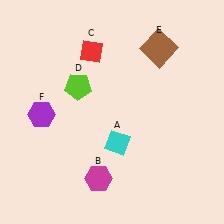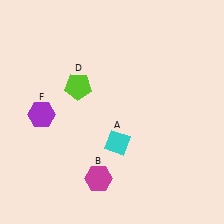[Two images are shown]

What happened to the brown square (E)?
The brown square (E) was removed in Image 2. It was in the top-right area of Image 1.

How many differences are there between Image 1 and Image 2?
There are 2 differences between the two images.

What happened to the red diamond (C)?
The red diamond (C) was removed in Image 2. It was in the top-left area of Image 1.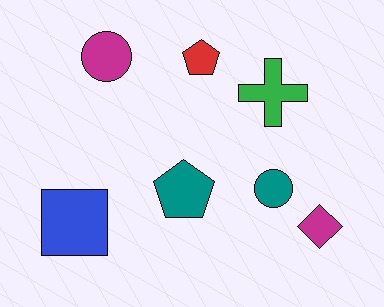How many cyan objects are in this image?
There are no cyan objects.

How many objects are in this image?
There are 7 objects.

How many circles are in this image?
There are 2 circles.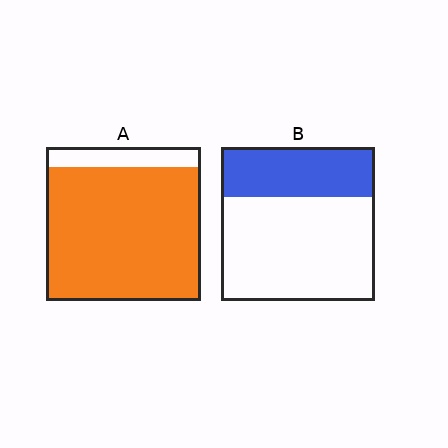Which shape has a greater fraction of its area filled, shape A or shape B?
Shape A.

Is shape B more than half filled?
No.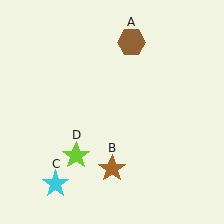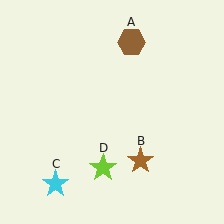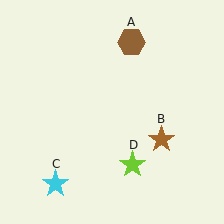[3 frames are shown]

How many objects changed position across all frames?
2 objects changed position: brown star (object B), lime star (object D).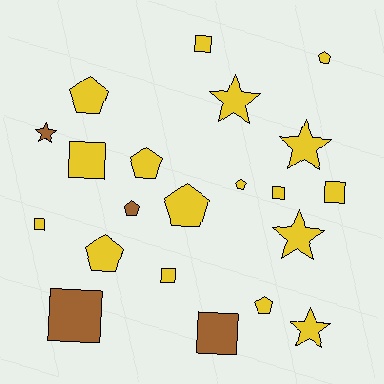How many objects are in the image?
There are 21 objects.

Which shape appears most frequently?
Pentagon, with 8 objects.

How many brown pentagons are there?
There is 1 brown pentagon.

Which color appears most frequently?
Yellow, with 17 objects.